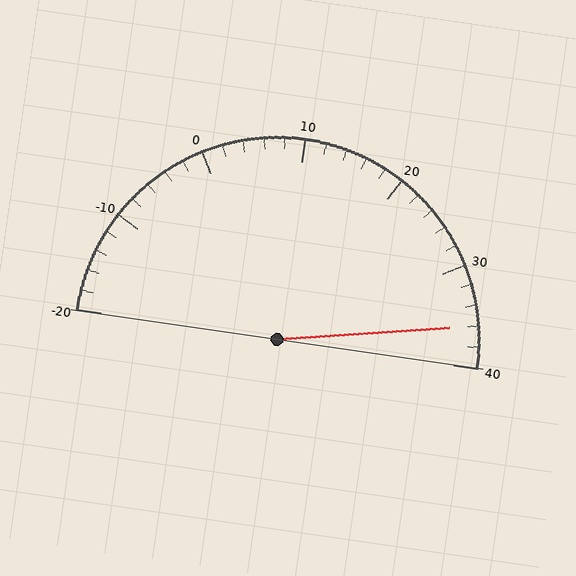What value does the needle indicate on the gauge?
The needle indicates approximately 36.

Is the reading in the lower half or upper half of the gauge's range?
The reading is in the upper half of the range (-20 to 40).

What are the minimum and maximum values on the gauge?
The gauge ranges from -20 to 40.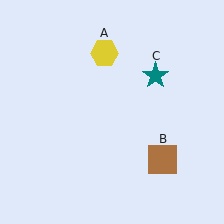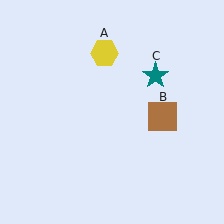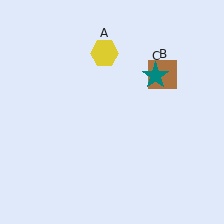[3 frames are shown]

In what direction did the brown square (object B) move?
The brown square (object B) moved up.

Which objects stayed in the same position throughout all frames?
Yellow hexagon (object A) and teal star (object C) remained stationary.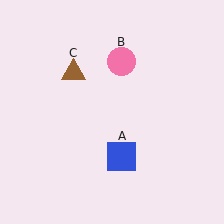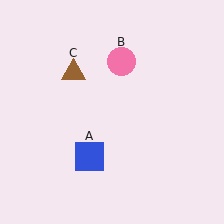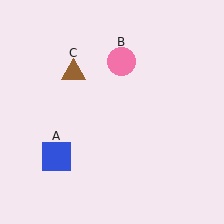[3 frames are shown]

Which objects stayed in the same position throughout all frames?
Pink circle (object B) and brown triangle (object C) remained stationary.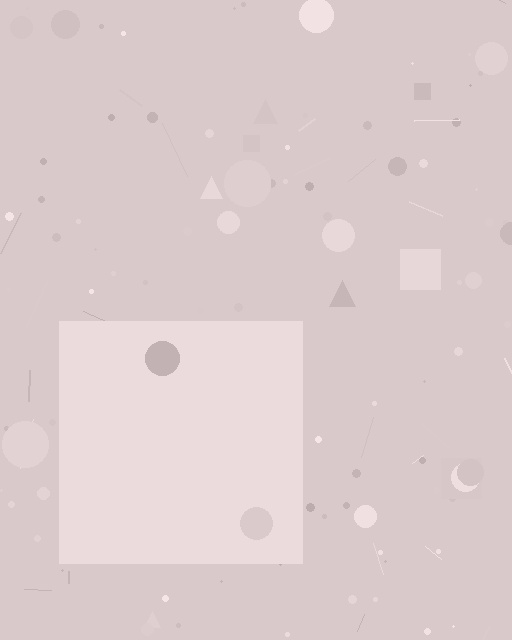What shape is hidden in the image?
A square is hidden in the image.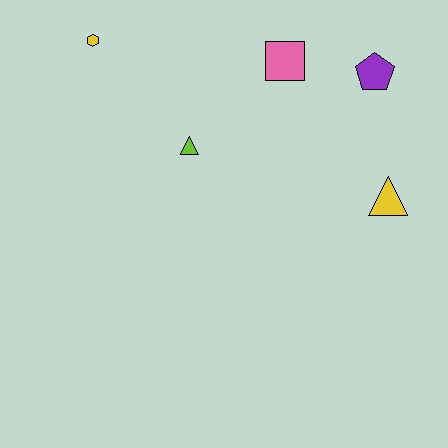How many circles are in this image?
There are no circles.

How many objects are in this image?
There are 5 objects.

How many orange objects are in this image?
There are no orange objects.